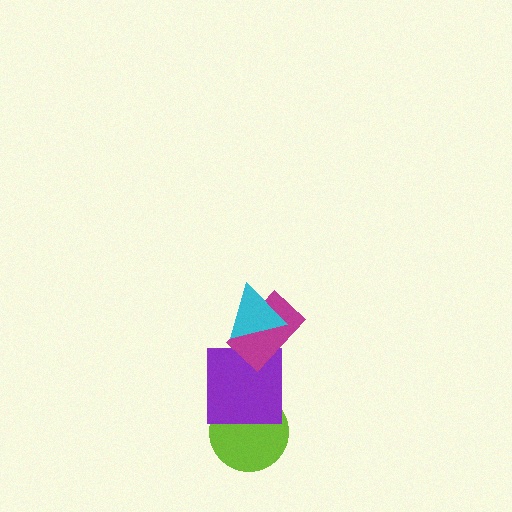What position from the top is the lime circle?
The lime circle is 4th from the top.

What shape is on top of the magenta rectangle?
The cyan triangle is on top of the magenta rectangle.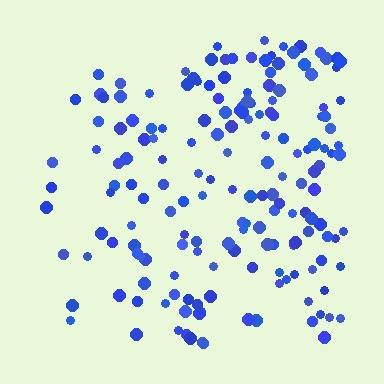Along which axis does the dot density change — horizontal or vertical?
Horizontal.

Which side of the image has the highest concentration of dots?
The right.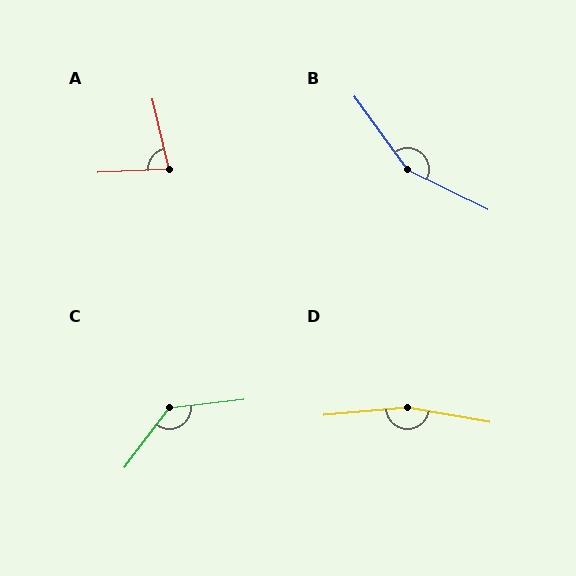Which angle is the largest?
D, at approximately 165 degrees.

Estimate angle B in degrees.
Approximately 152 degrees.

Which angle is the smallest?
A, at approximately 80 degrees.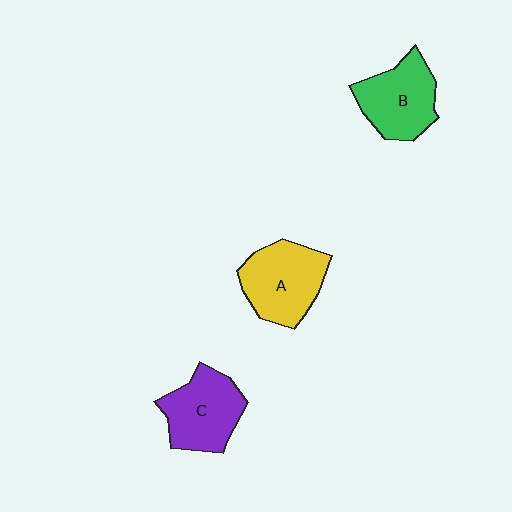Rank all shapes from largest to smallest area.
From largest to smallest: A (yellow), C (purple), B (green).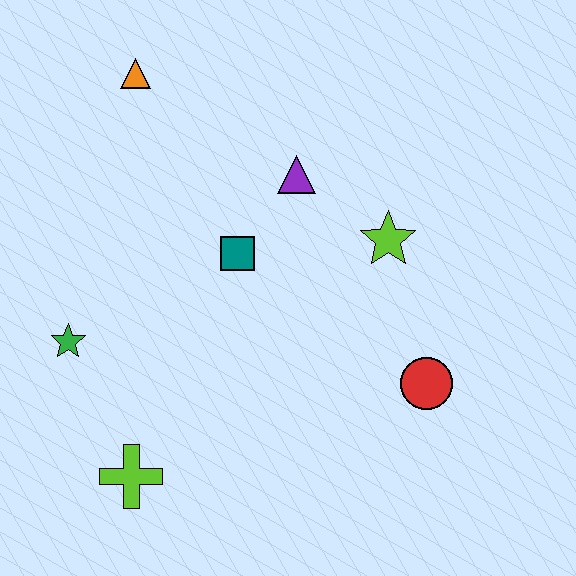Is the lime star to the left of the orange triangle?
No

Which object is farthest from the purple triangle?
The lime cross is farthest from the purple triangle.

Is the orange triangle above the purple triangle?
Yes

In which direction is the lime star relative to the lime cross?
The lime star is to the right of the lime cross.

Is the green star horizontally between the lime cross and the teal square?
No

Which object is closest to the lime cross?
The green star is closest to the lime cross.